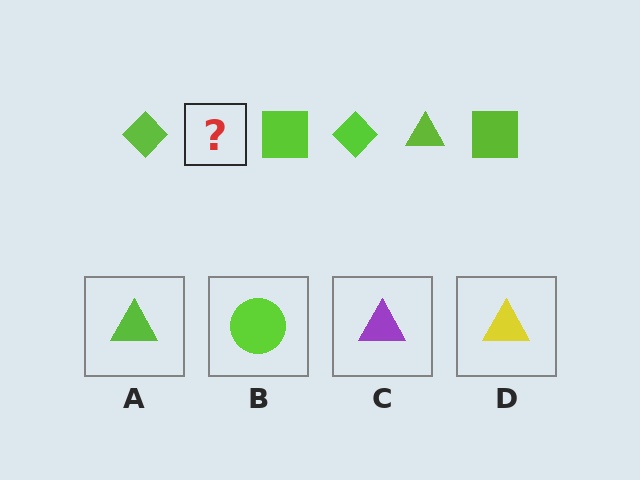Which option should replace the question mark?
Option A.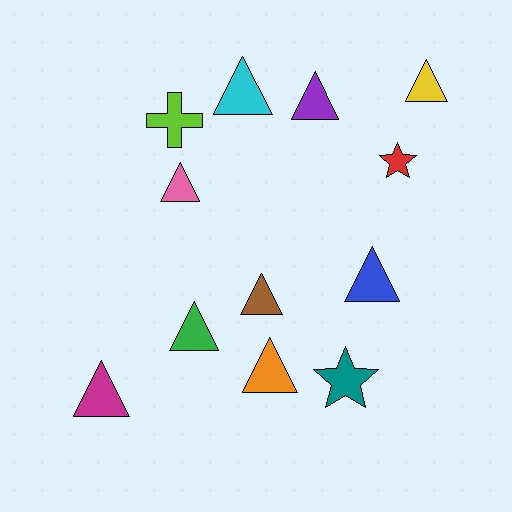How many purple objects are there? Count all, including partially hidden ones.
There is 1 purple object.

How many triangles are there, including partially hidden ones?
There are 9 triangles.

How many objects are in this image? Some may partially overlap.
There are 12 objects.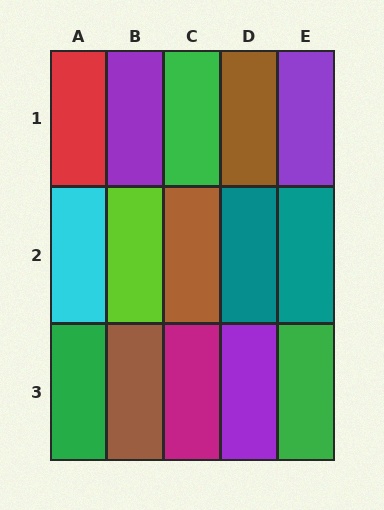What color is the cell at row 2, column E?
Teal.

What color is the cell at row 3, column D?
Purple.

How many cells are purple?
3 cells are purple.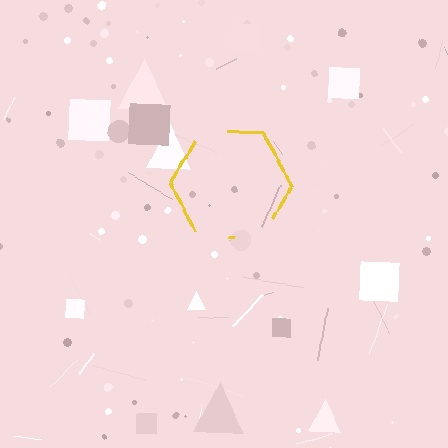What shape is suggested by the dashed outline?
The dashed outline suggests a hexagon.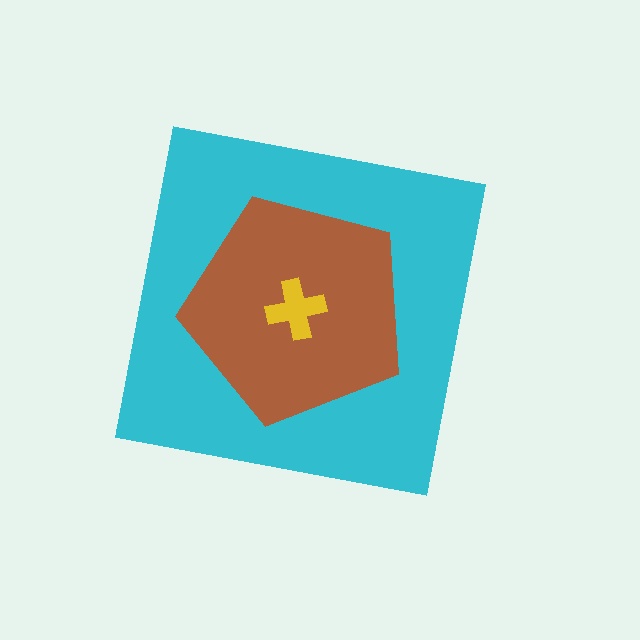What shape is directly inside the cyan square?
The brown pentagon.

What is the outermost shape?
The cyan square.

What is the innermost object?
The yellow cross.